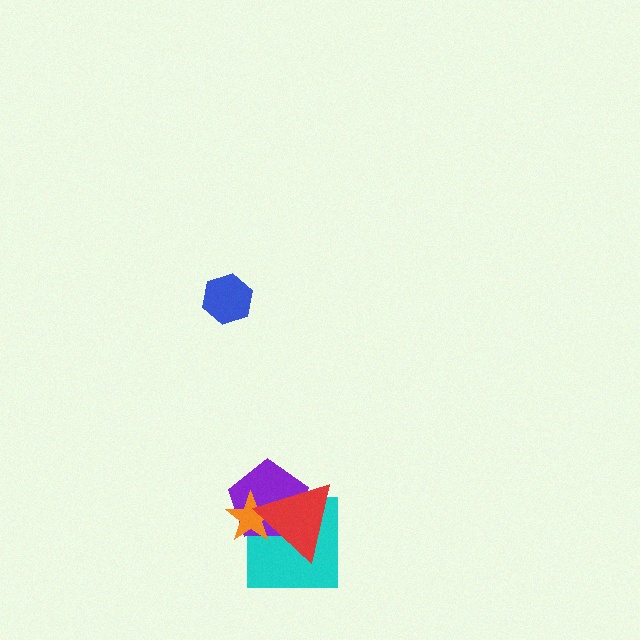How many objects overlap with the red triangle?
3 objects overlap with the red triangle.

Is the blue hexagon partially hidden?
No, no other shape covers it.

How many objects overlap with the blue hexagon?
0 objects overlap with the blue hexagon.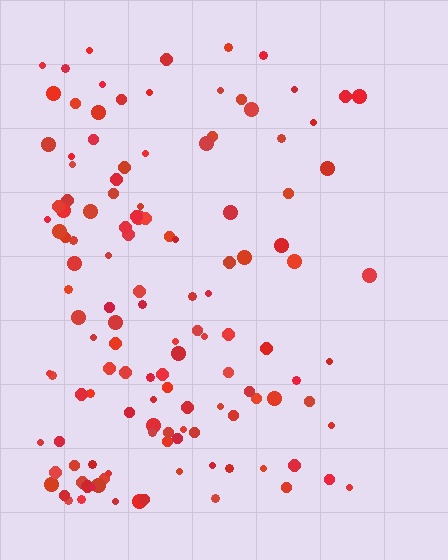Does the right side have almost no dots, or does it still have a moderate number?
Still a moderate number, just noticeably fewer than the left.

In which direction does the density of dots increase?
From right to left, with the left side densest.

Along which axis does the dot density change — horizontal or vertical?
Horizontal.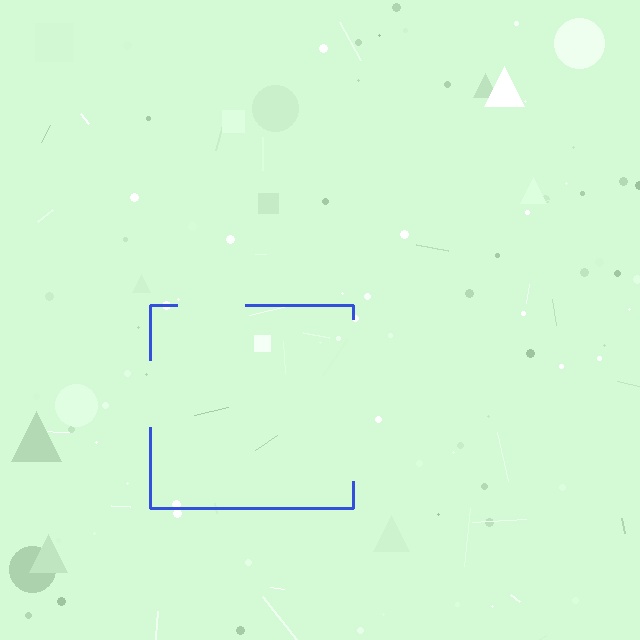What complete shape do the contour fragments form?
The contour fragments form a square.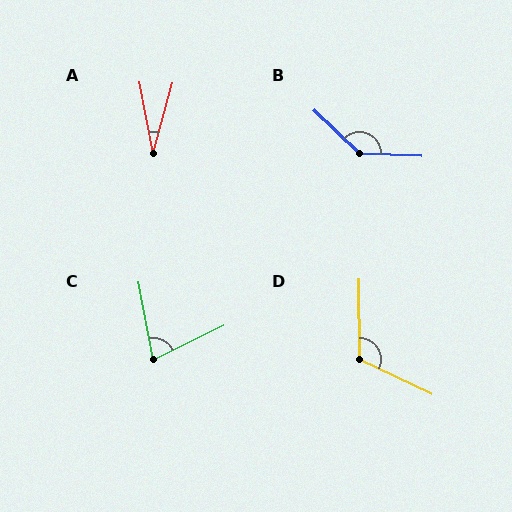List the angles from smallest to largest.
A (26°), C (74°), D (116°), B (139°).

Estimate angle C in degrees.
Approximately 74 degrees.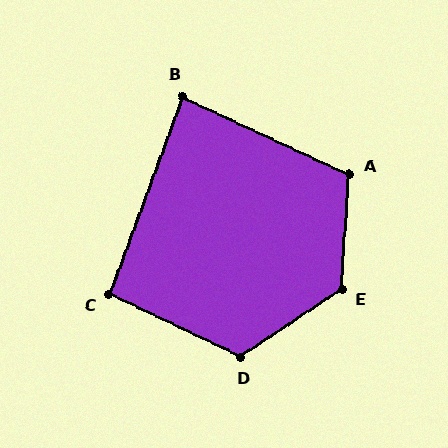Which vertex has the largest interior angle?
E, at approximately 128 degrees.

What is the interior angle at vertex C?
Approximately 96 degrees (obtuse).